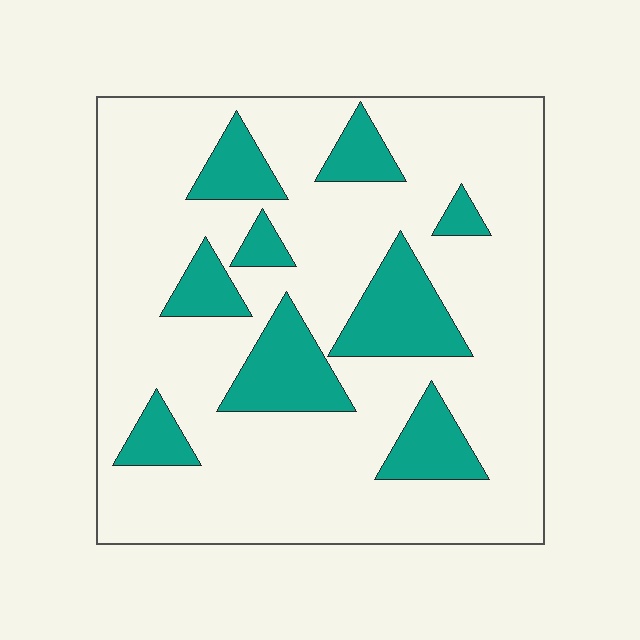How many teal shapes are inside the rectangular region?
9.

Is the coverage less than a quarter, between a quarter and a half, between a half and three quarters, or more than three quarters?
Less than a quarter.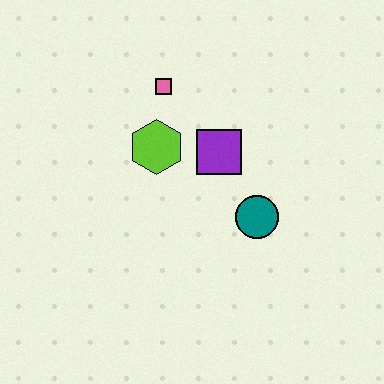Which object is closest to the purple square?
The lime hexagon is closest to the purple square.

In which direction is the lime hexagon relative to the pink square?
The lime hexagon is below the pink square.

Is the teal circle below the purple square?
Yes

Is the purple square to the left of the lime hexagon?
No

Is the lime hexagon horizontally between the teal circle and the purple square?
No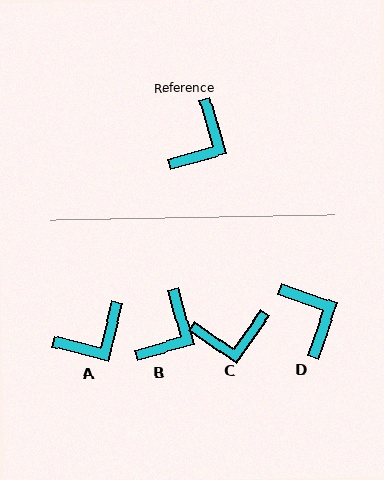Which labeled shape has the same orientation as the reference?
B.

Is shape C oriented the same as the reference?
No, it is off by about 51 degrees.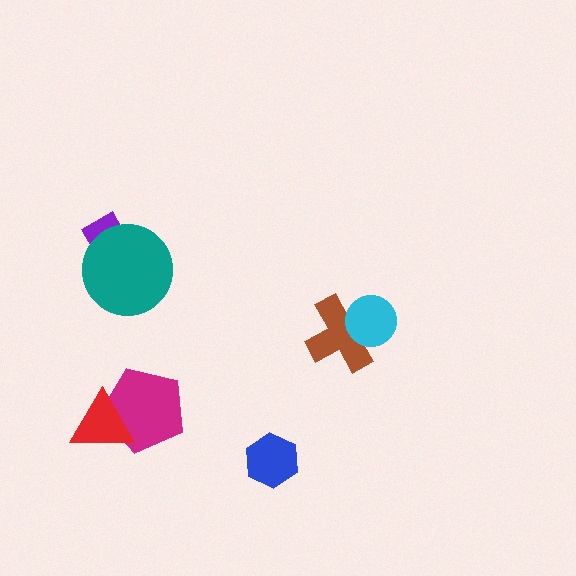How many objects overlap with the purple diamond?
1 object overlaps with the purple diamond.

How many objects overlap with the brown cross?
1 object overlaps with the brown cross.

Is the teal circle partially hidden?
No, no other shape covers it.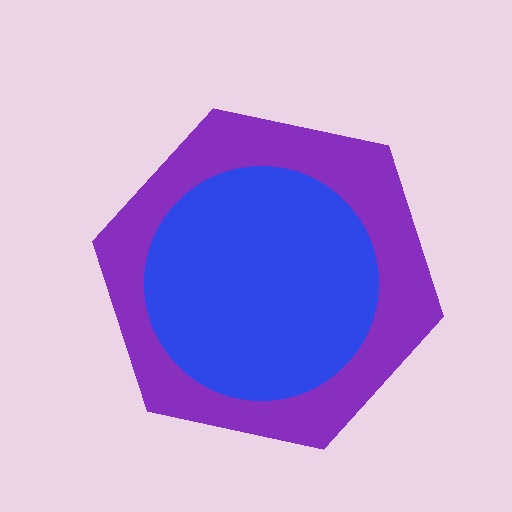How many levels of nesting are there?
2.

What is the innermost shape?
The blue circle.